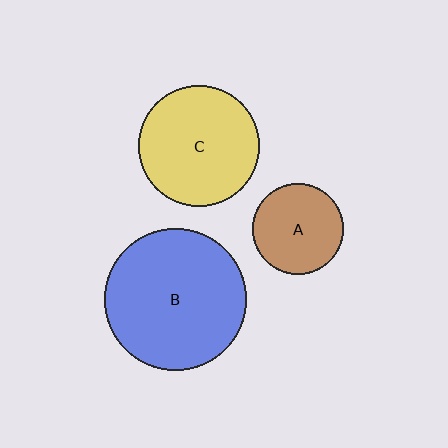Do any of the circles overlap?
No, none of the circles overlap.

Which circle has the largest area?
Circle B (blue).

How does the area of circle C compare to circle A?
Approximately 1.8 times.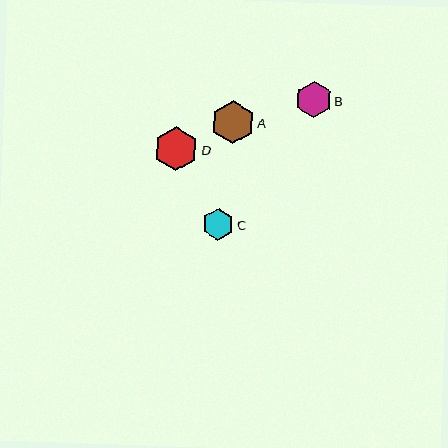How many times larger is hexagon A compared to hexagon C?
Hexagon A is approximately 1.4 times the size of hexagon C.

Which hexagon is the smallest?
Hexagon C is the smallest with a size of approximately 32 pixels.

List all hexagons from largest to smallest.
From largest to smallest: D, A, B, C.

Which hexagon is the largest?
Hexagon D is the largest with a size of approximately 44 pixels.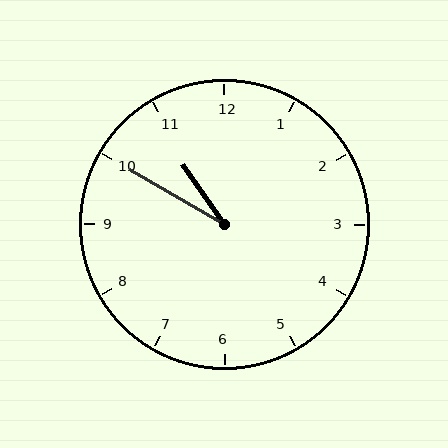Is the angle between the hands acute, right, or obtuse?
It is acute.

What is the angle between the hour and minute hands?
Approximately 25 degrees.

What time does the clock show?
10:50.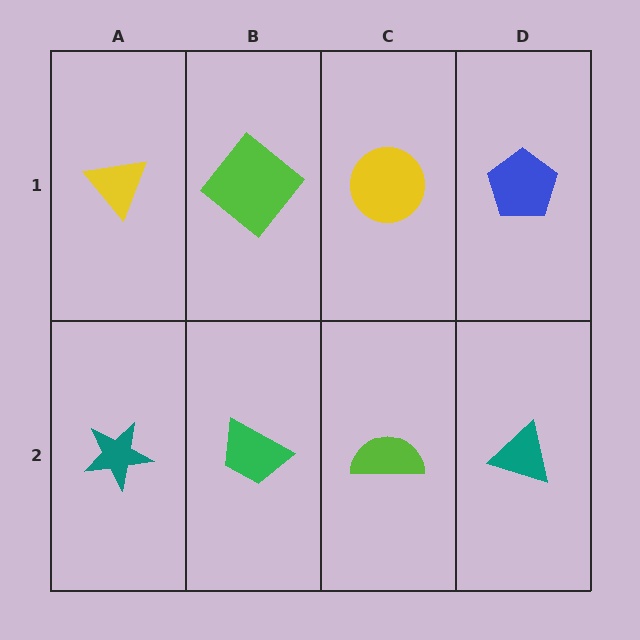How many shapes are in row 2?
4 shapes.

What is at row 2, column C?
A lime semicircle.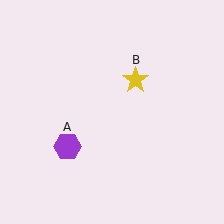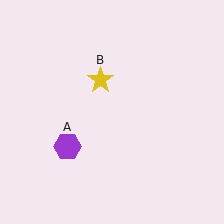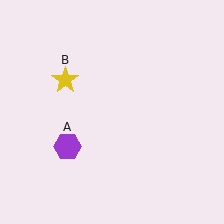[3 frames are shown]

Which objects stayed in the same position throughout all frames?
Purple hexagon (object A) remained stationary.